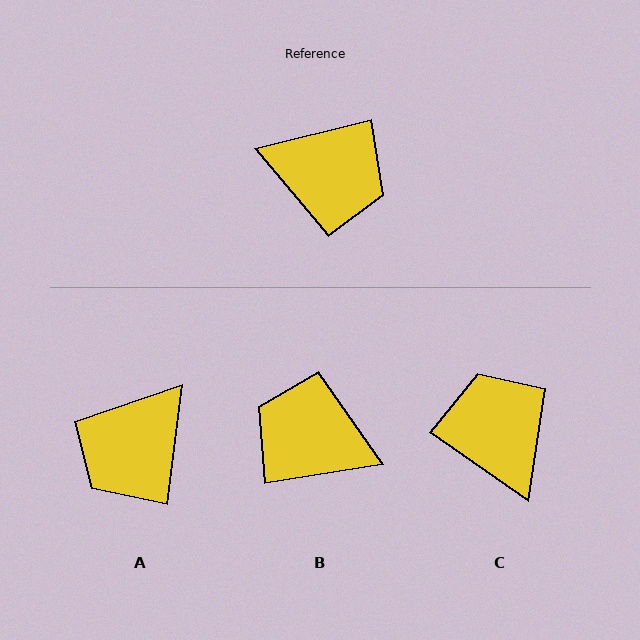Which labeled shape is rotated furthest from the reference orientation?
B, about 175 degrees away.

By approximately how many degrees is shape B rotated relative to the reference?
Approximately 175 degrees counter-clockwise.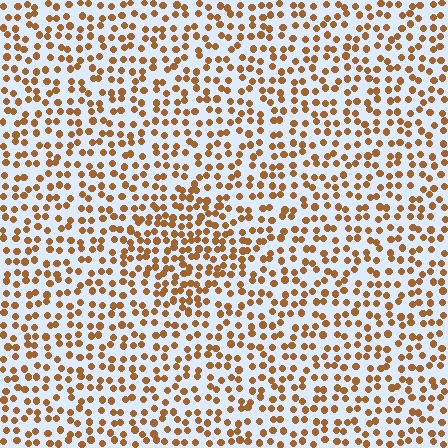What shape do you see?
I see a diamond.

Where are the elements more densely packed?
The elements are more densely packed inside the diamond boundary.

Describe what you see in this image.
The image contains small brown elements arranged at two different densities. A diamond-shaped region is visible where the elements are more densely packed than the surrounding area.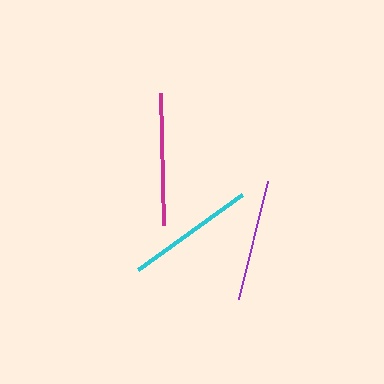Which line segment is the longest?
The magenta line is the longest at approximately 133 pixels.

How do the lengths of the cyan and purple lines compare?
The cyan and purple lines are approximately the same length.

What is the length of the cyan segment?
The cyan segment is approximately 127 pixels long.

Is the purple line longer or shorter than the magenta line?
The magenta line is longer than the purple line.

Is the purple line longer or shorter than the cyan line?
The cyan line is longer than the purple line.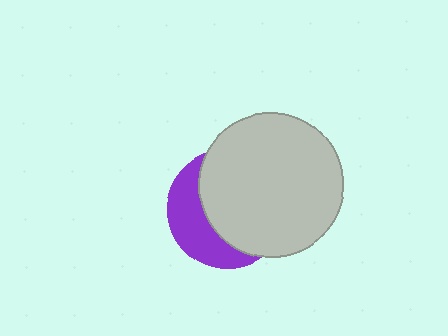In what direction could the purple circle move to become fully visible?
The purple circle could move left. That would shift it out from behind the light gray circle entirely.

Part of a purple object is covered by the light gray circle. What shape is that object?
It is a circle.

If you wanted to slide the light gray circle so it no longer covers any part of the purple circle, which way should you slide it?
Slide it right — that is the most direct way to separate the two shapes.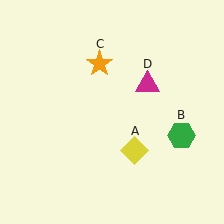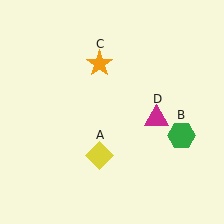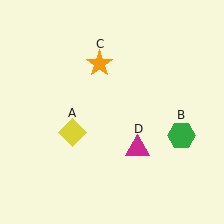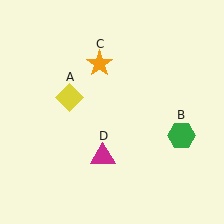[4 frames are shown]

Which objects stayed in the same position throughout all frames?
Green hexagon (object B) and orange star (object C) remained stationary.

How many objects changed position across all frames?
2 objects changed position: yellow diamond (object A), magenta triangle (object D).